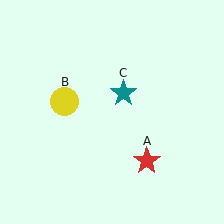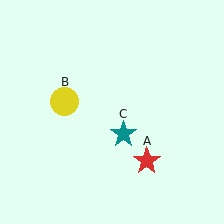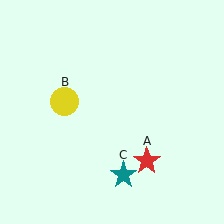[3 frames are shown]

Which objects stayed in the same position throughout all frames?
Red star (object A) and yellow circle (object B) remained stationary.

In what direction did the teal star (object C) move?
The teal star (object C) moved down.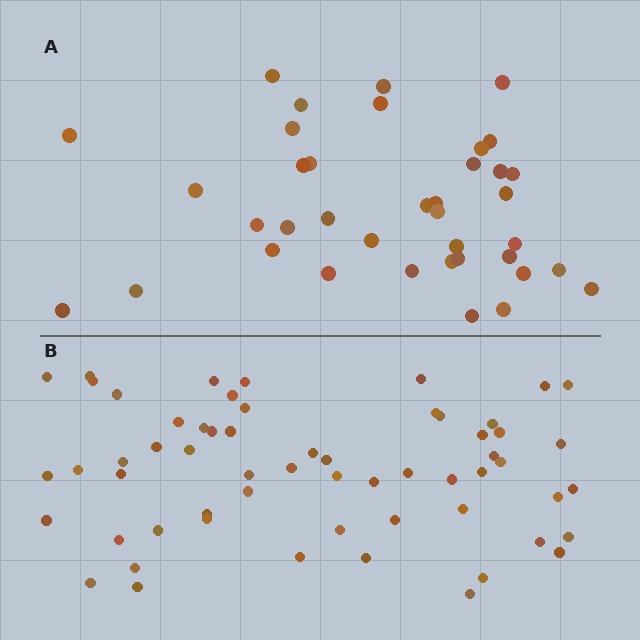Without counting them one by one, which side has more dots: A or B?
Region B (the bottom region) has more dots.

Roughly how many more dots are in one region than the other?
Region B has approximately 20 more dots than region A.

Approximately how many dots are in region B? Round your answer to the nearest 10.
About 60 dots. (The exact count is 59, which rounds to 60.)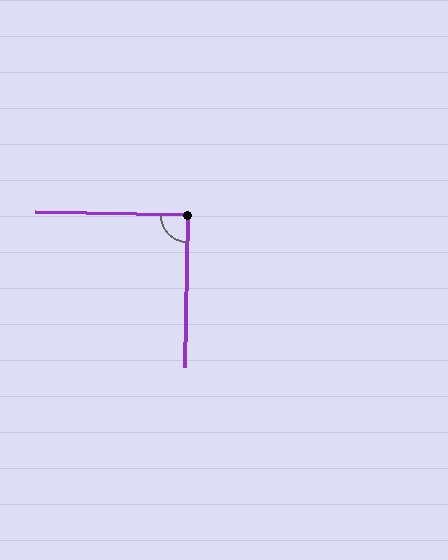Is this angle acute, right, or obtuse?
It is approximately a right angle.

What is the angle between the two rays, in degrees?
Approximately 90 degrees.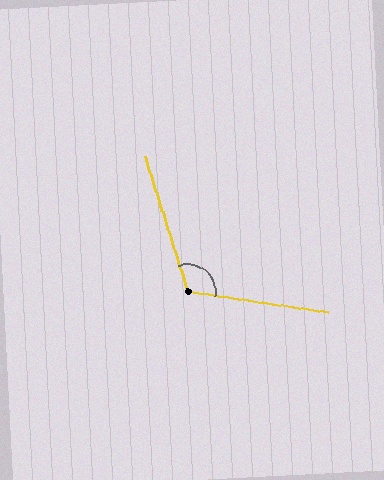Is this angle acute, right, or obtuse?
It is obtuse.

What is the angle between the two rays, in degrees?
Approximately 116 degrees.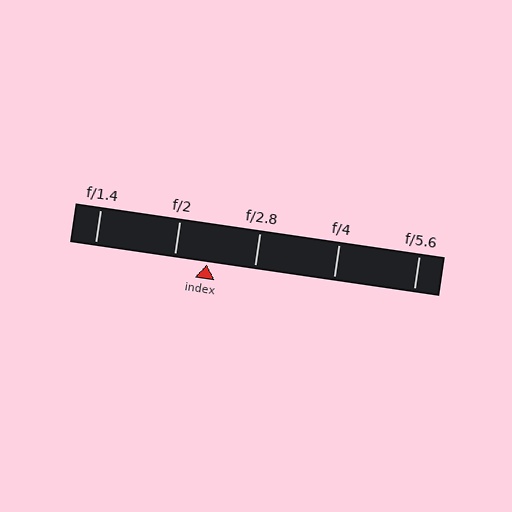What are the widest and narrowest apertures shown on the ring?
The widest aperture shown is f/1.4 and the narrowest is f/5.6.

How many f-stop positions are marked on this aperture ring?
There are 5 f-stop positions marked.